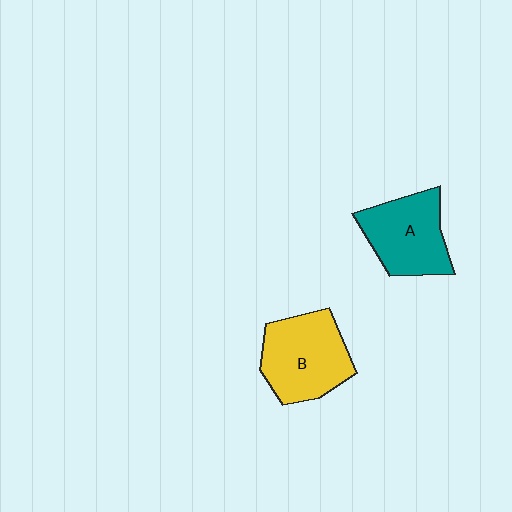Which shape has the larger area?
Shape B (yellow).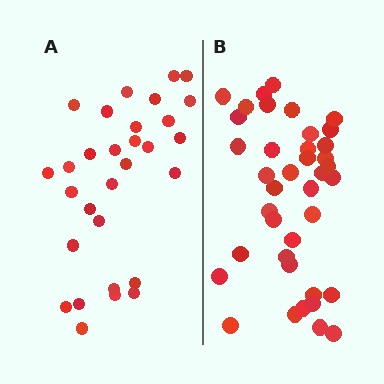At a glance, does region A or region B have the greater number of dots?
Region B (the right region) has more dots.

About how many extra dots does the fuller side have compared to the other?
Region B has roughly 8 or so more dots than region A.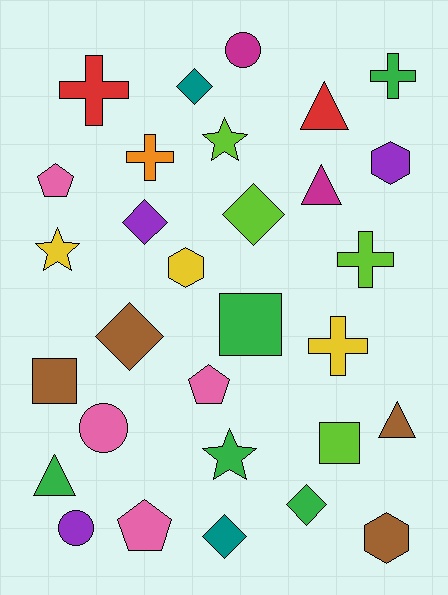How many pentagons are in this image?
There are 3 pentagons.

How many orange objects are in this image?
There is 1 orange object.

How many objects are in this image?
There are 30 objects.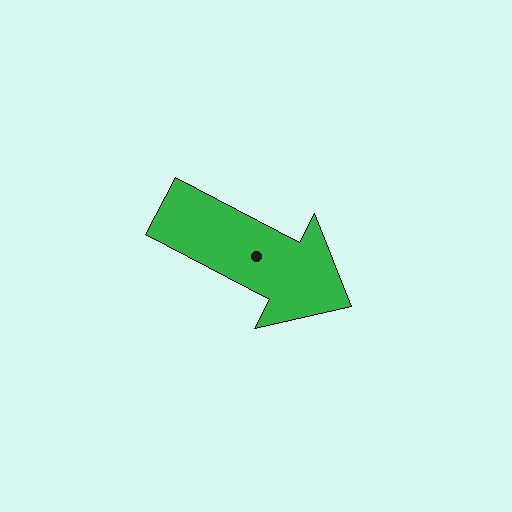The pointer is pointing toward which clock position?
Roughly 4 o'clock.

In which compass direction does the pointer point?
Southeast.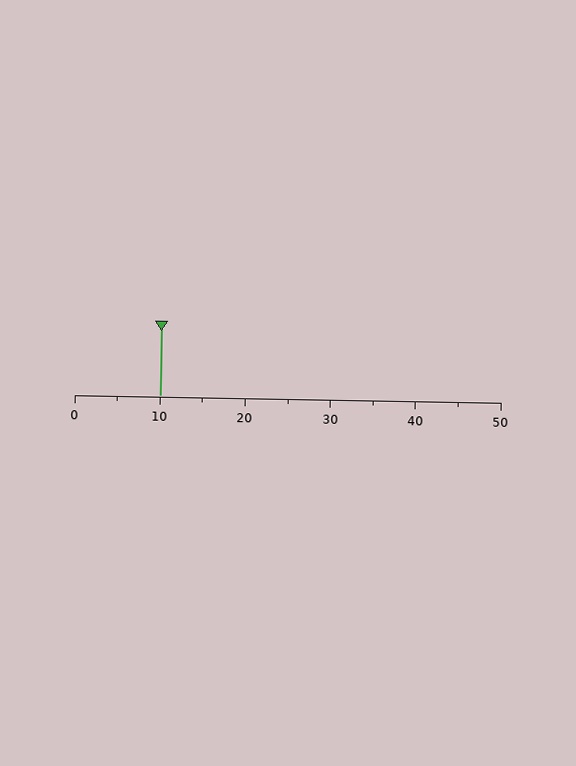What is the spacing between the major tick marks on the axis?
The major ticks are spaced 10 apart.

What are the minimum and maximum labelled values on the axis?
The axis runs from 0 to 50.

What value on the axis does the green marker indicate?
The marker indicates approximately 10.